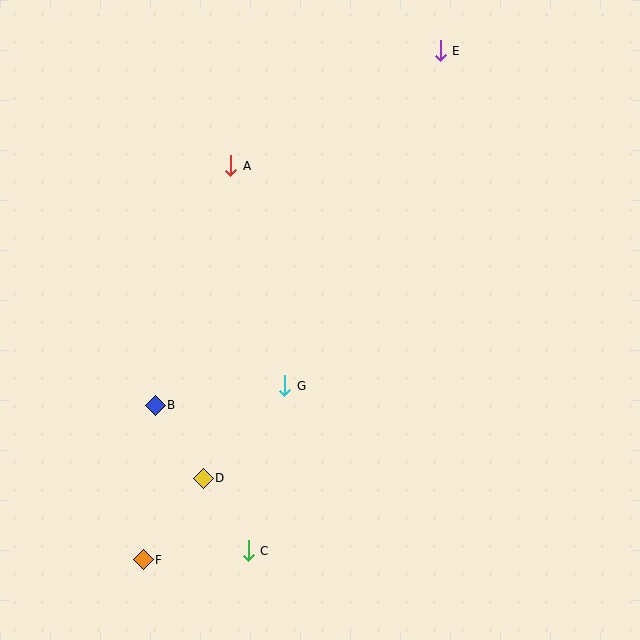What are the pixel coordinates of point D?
Point D is at (203, 478).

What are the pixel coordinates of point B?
Point B is at (155, 405).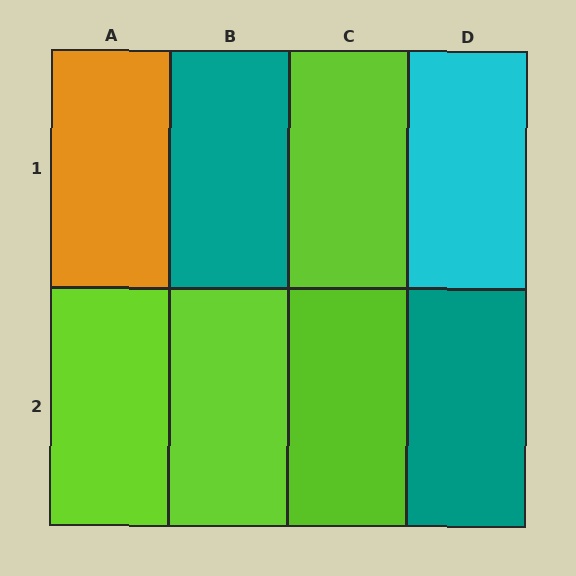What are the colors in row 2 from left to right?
Lime, lime, lime, teal.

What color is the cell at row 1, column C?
Lime.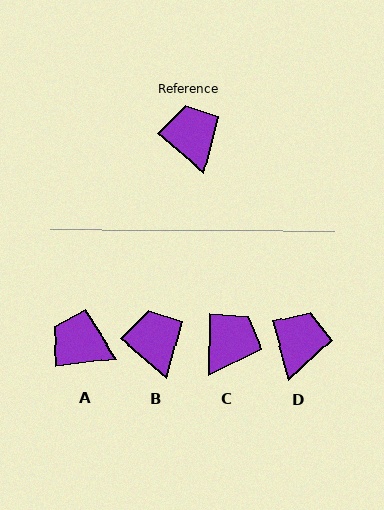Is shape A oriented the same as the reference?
No, it is off by about 47 degrees.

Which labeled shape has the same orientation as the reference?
B.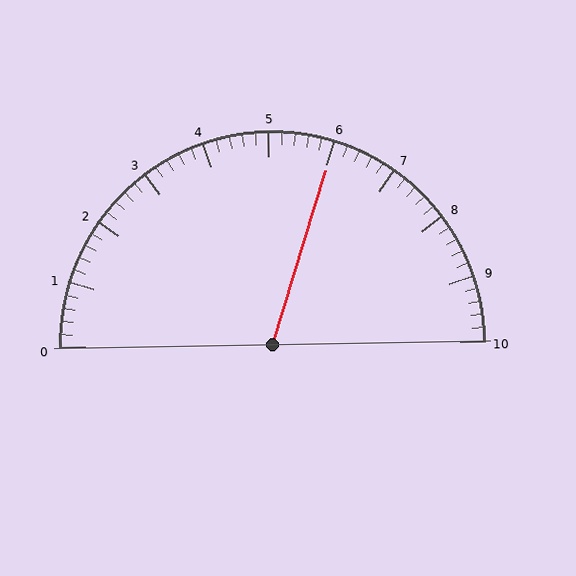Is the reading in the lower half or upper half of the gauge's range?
The reading is in the upper half of the range (0 to 10).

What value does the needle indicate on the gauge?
The needle indicates approximately 6.0.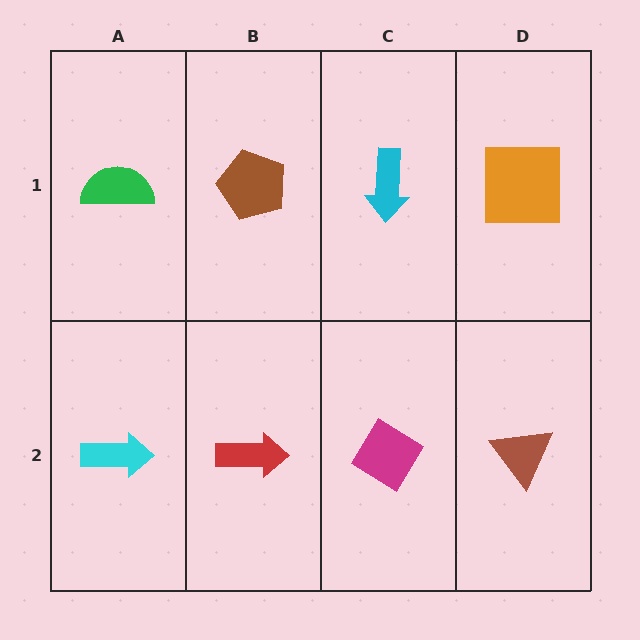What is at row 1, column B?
A brown pentagon.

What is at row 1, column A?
A green semicircle.